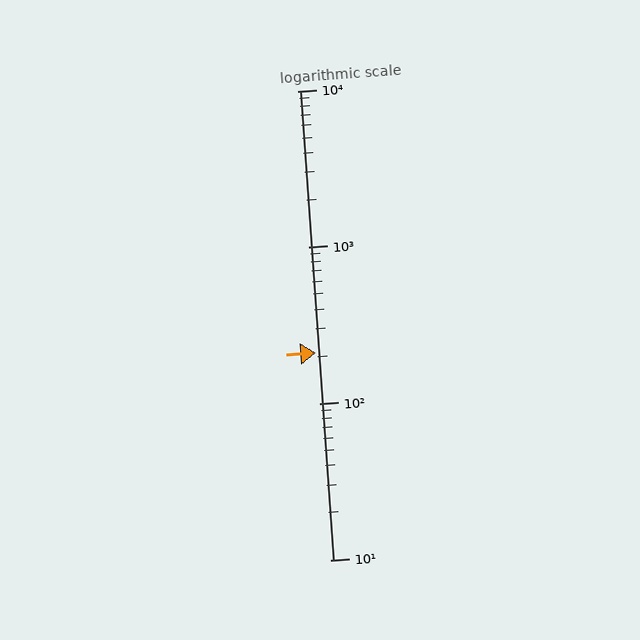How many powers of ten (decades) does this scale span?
The scale spans 3 decades, from 10 to 10000.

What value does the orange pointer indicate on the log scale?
The pointer indicates approximately 210.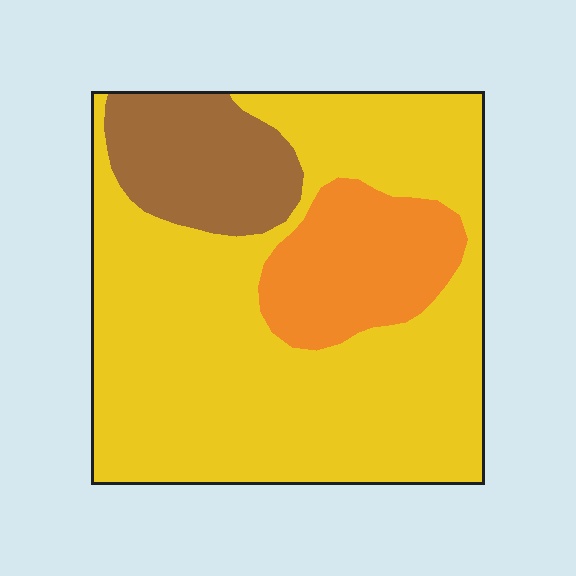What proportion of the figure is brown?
Brown covers roughly 15% of the figure.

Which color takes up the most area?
Yellow, at roughly 70%.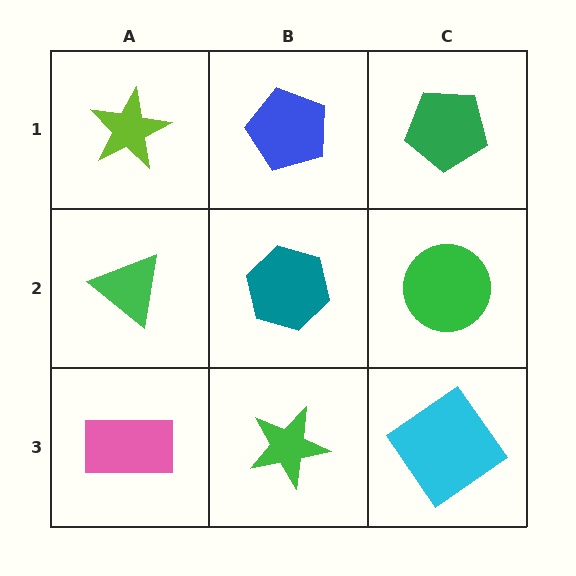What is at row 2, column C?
A green circle.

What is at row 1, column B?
A blue pentagon.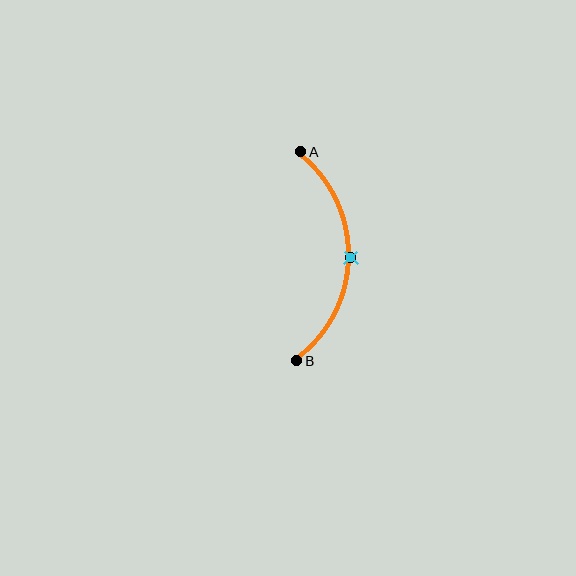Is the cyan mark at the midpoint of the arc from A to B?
Yes. The cyan mark lies on the arc at equal arc-length from both A and B — it is the arc midpoint.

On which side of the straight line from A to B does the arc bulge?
The arc bulges to the right of the straight line connecting A and B.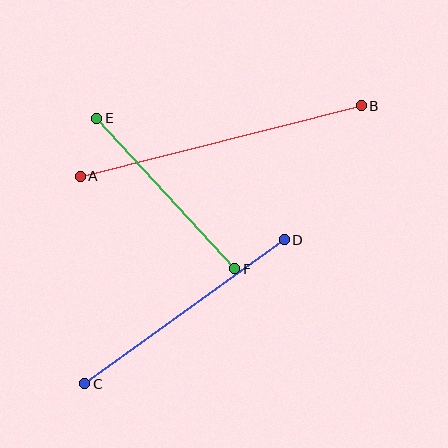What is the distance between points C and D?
The distance is approximately 246 pixels.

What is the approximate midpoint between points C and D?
The midpoint is at approximately (185, 312) pixels.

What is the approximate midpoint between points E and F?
The midpoint is at approximately (166, 194) pixels.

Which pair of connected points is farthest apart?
Points A and B are farthest apart.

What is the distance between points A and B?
The distance is approximately 290 pixels.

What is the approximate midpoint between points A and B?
The midpoint is at approximately (221, 141) pixels.